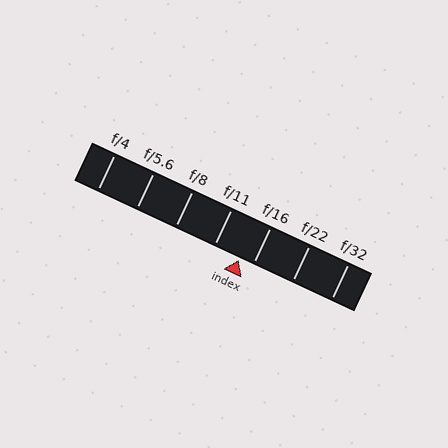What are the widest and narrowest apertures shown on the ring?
The widest aperture shown is f/4 and the narrowest is f/32.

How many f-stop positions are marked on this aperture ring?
There are 7 f-stop positions marked.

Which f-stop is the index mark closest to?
The index mark is closest to f/16.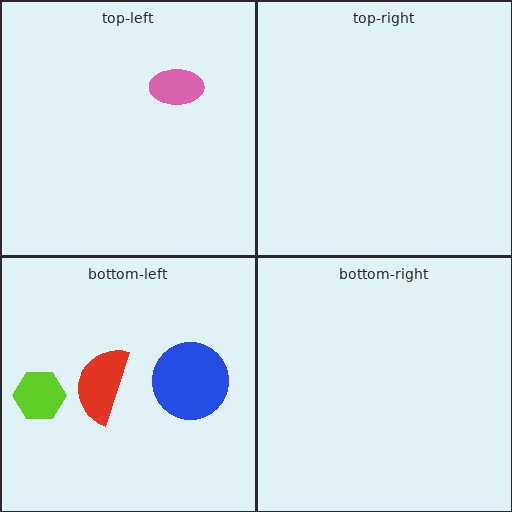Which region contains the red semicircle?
The bottom-left region.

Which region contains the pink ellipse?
The top-left region.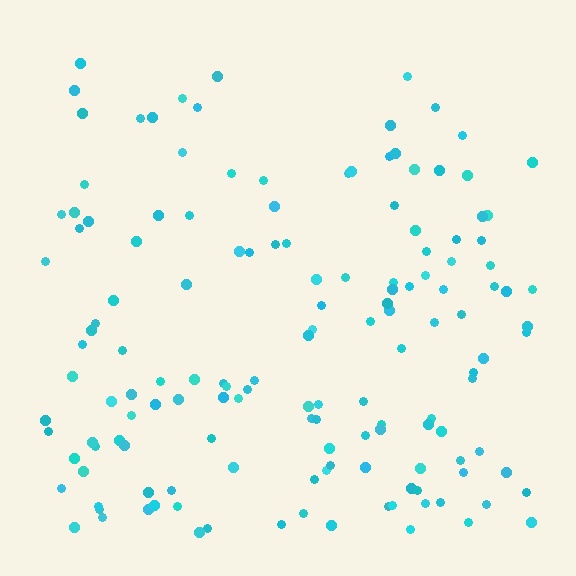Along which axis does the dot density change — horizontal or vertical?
Vertical.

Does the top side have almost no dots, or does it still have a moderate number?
Still a moderate number, just noticeably fewer than the bottom.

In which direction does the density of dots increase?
From top to bottom, with the bottom side densest.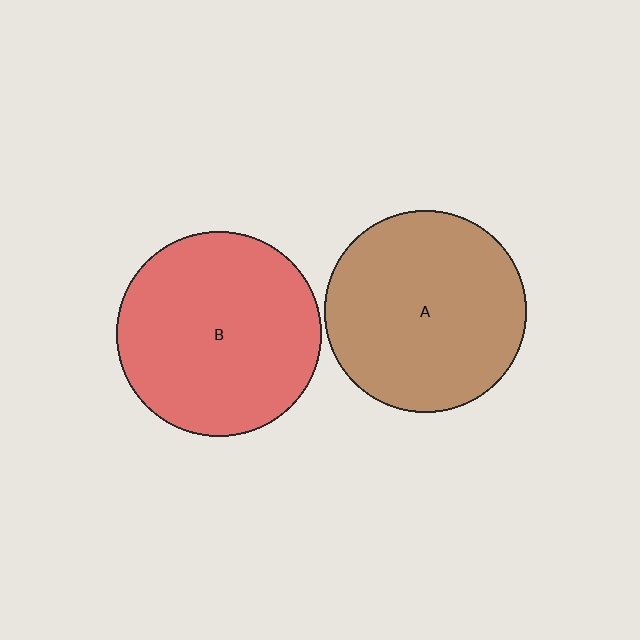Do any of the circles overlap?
No, none of the circles overlap.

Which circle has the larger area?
Circle B (red).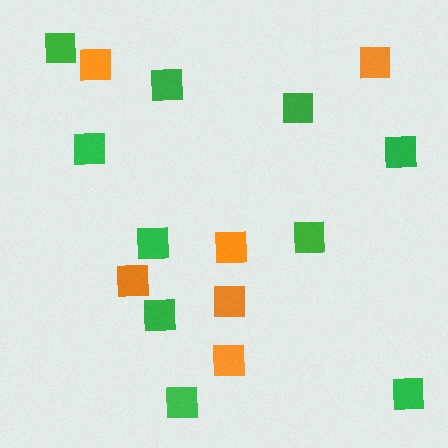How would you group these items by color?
There are 2 groups: one group of green squares (10) and one group of orange squares (6).